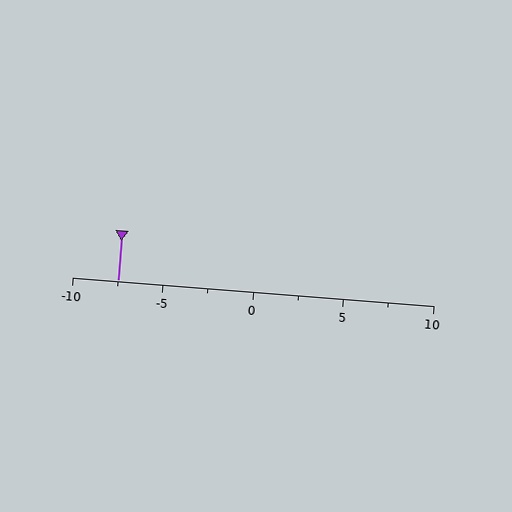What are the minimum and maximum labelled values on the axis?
The axis runs from -10 to 10.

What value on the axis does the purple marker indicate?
The marker indicates approximately -7.5.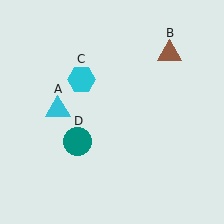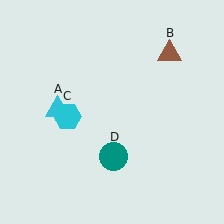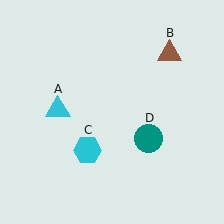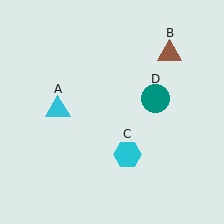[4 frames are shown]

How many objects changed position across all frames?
2 objects changed position: cyan hexagon (object C), teal circle (object D).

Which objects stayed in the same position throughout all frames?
Cyan triangle (object A) and brown triangle (object B) remained stationary.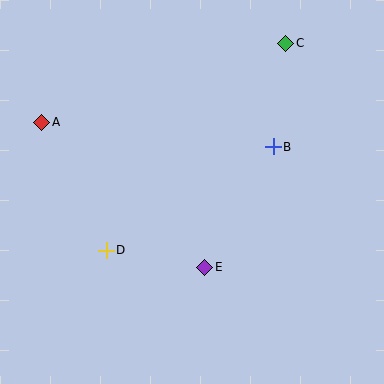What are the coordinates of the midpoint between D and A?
The midpoint between D and A is at (74, 186).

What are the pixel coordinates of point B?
Point B is at (273, 147).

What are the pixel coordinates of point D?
Point D is at (106, 250).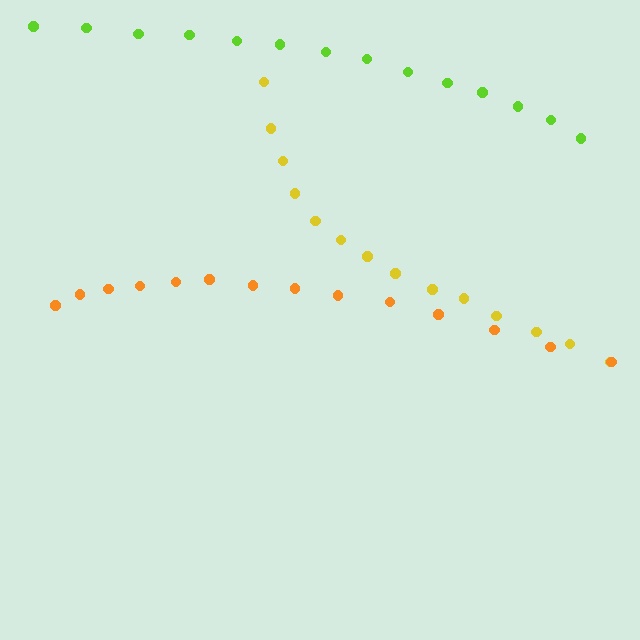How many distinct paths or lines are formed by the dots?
There are 3 distinct paths.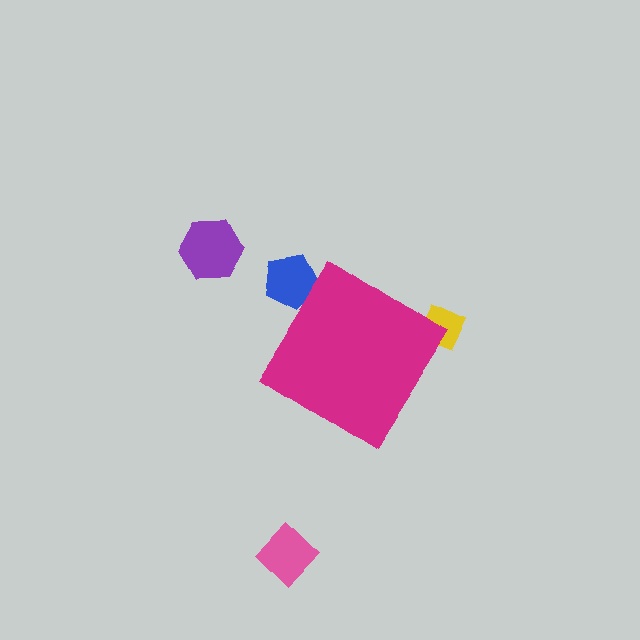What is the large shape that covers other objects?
A magenta diamond.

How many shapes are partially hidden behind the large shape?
2 shapes are partially hidden.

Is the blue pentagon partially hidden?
Yes, the blue pentagon is partially hidden behind the magenta diamond.